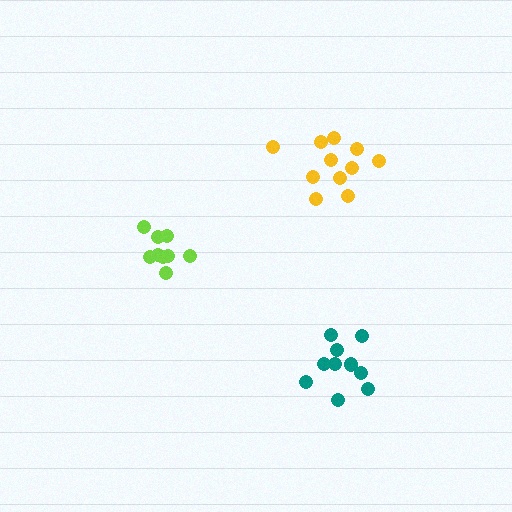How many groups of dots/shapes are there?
There are 3 groups.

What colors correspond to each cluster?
The clusters are colored: yellow, lime, teal.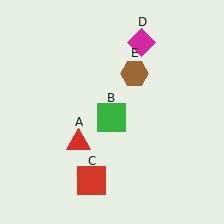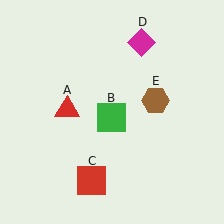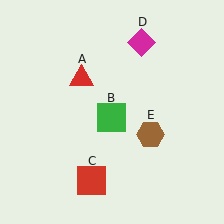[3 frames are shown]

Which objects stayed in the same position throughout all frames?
Green square (object B) and red square (object C) and magenta diamond (object D) remained stationary.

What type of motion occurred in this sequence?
The red triangle (object A), brown hexagon (object E) rotated clockwise around the center of the scene.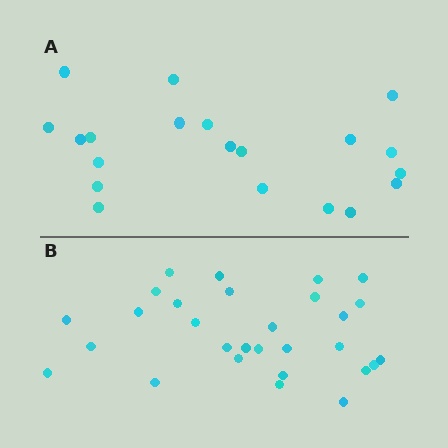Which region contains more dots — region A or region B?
Region B (the bottom region) has more dots.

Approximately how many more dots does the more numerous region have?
Region B has roughly 8 or so more dots than region A.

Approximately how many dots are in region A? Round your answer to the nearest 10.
About 20 dots.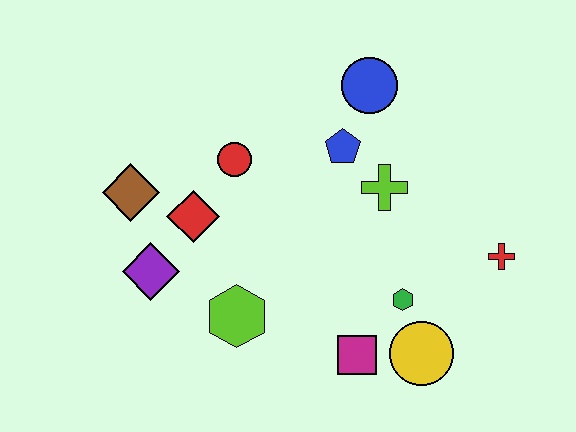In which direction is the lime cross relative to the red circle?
The lime cross is to the right of the red circle.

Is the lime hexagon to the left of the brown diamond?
No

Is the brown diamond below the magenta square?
No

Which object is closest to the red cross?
The green hexagon is closest to the red cross.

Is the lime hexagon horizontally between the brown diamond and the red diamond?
No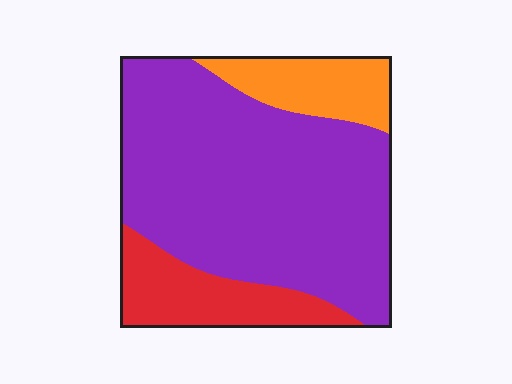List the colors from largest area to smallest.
From largest to smallest: purple, red, orange.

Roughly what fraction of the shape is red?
Red covers about 15% of the shape.